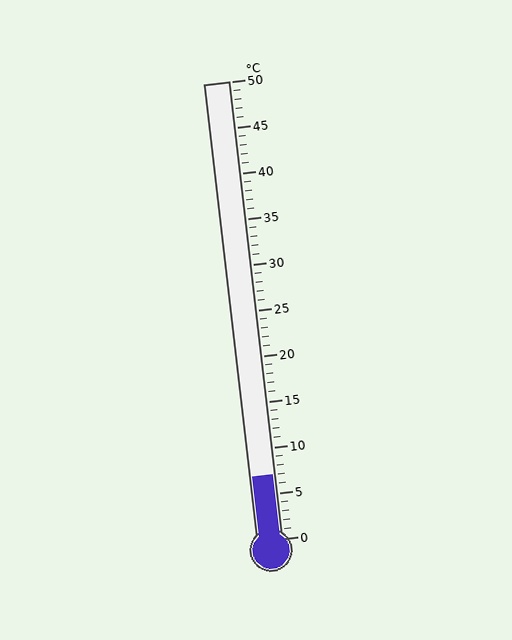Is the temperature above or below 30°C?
The temperature is below 30°C.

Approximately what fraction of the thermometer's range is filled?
The thermometer is filled to approximately 15% of its range.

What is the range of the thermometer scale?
The thermometer scale ranges from 0°C to 50°C.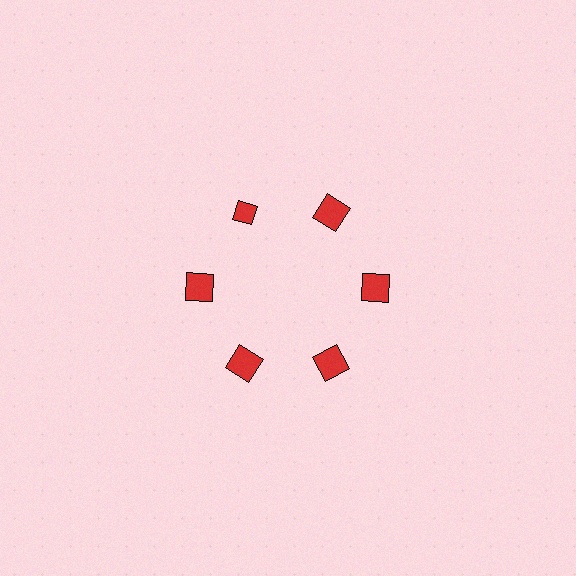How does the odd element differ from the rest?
It has a different shape: diamond instead of square.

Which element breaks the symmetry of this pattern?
The red diamond at roughly the 11 o'clock position breaks the symmetry. All other shapes are red squares.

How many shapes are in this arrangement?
There are 6 shapes arranged in a ring pattern.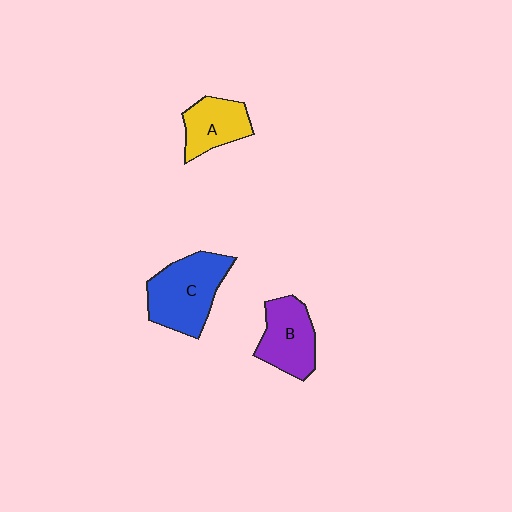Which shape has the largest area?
Shape C (blue).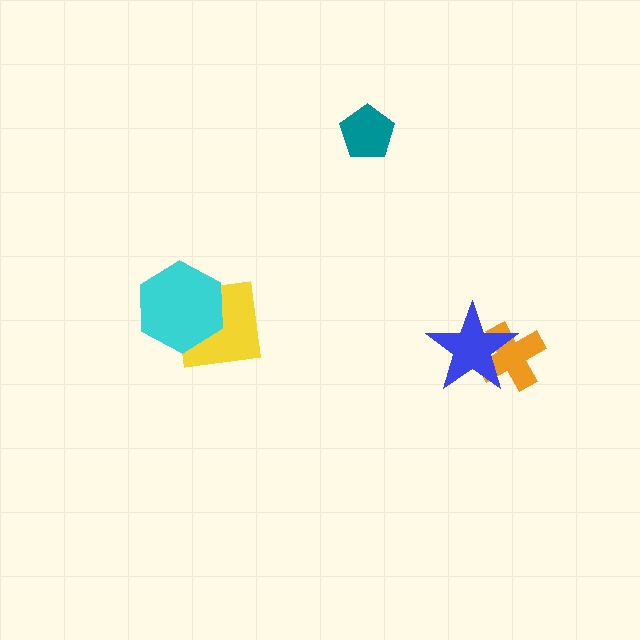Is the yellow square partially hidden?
Yes, it is partially covered by another shape.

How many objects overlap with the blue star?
1 object overlaps with the blue star.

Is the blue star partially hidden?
No, no other shape covers it.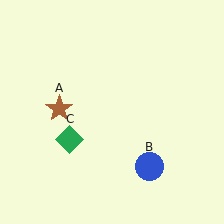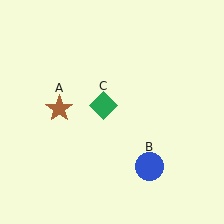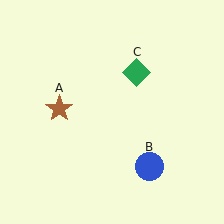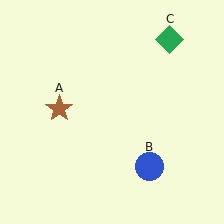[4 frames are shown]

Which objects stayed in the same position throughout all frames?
Brown star (object A) and blue circle (object B) remained stationary.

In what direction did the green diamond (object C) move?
The green diamond (object C) moved up and to the right.